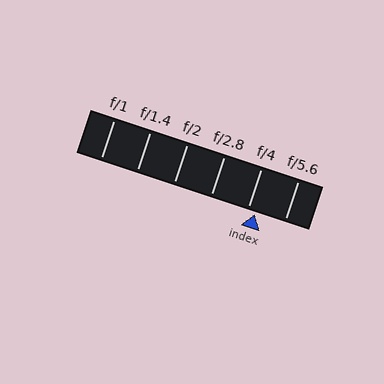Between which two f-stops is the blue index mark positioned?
The index mark is between f/4 and f/5.6.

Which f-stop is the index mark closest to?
The index mark is closest to f/4.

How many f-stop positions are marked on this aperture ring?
There are 6 f-stop positions marked.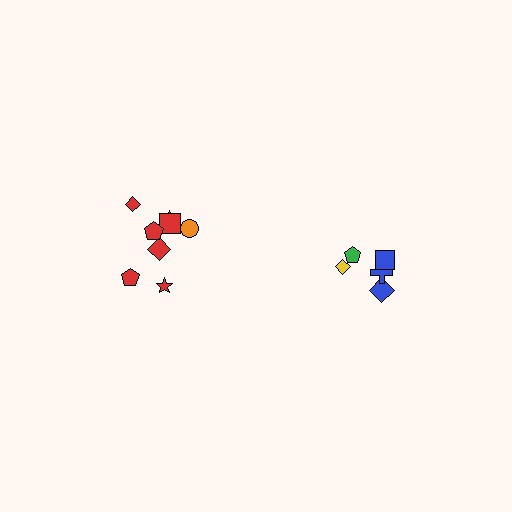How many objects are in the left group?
There are 8 objects.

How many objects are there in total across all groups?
There are 13 objects.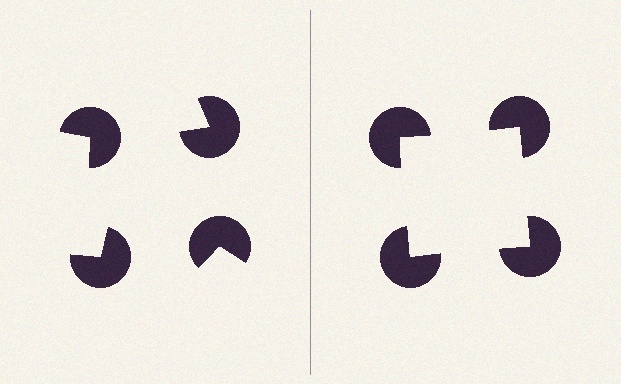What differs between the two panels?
The pac-man discs are positioned identically on both sides; only the wedge orientations differ. On the right they align to a square; on the left they are misaligned.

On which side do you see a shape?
An illusory square appears on the right side. On the left side the wedge cuts are rotated, so no coherent shape forms.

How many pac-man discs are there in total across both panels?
8 — 4 on each side.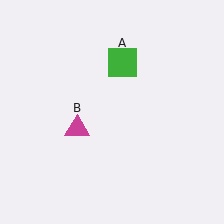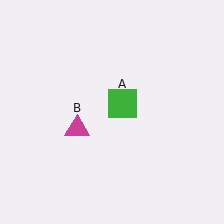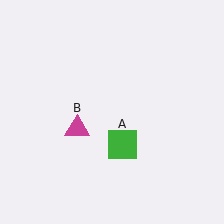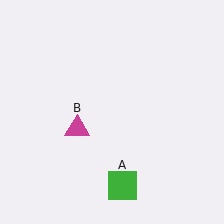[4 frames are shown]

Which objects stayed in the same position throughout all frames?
Magenta triangle (object B) remained stationary.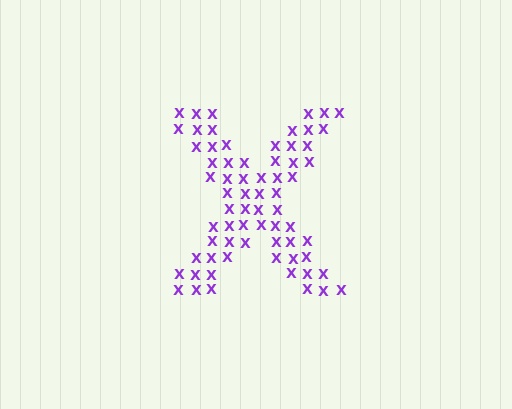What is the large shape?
The large shape is the letter X.